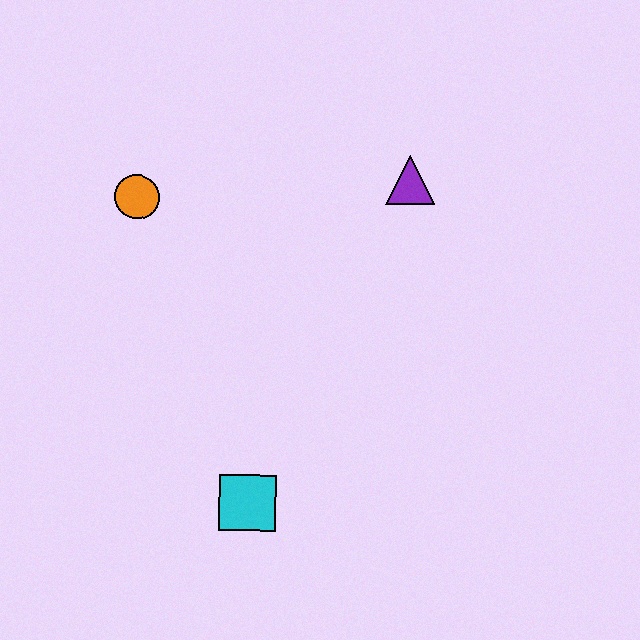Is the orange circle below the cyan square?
No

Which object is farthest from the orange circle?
The cyan square is farthest from the orange circle.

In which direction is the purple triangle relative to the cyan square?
The purple triangle is above the cyan square.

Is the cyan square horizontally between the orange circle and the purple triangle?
Yes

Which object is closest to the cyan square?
The orange circle is closest to the cyan square.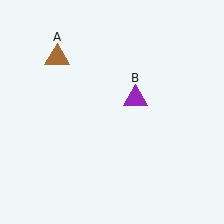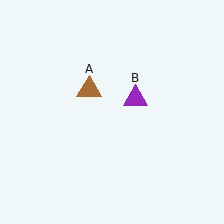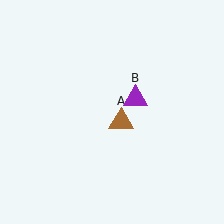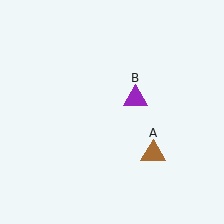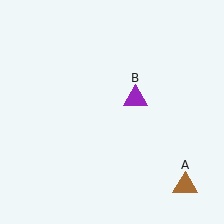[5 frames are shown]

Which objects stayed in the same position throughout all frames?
Purple triangle (object B) remained stationary.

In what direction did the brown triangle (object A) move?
The brown triangle (object A) moved down and to the right.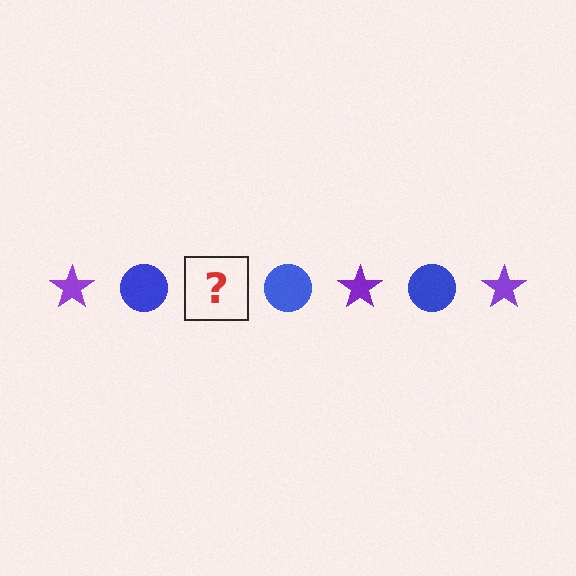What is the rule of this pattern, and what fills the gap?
The rule is that the pattern alternates between purple star and blue circle. The gap should be filled with a purple star.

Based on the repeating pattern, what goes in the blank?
The blank should be a purple star.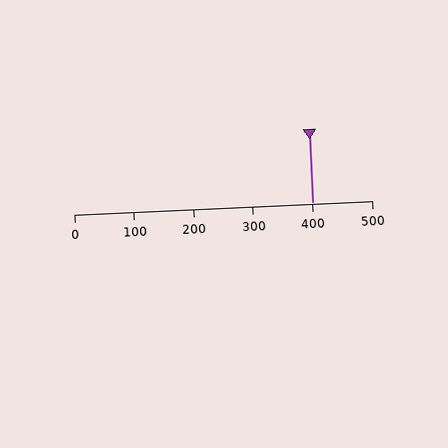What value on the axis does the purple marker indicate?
The marker indicates approximately 400.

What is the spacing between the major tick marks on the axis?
The major ticks are spaced 100 apart.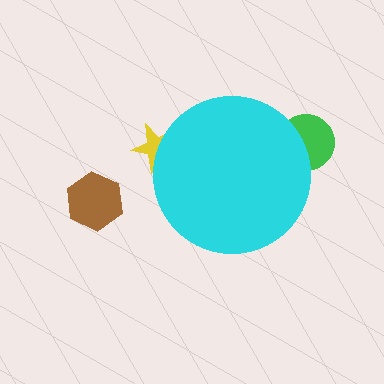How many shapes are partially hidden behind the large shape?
2 shapes are partially hidden.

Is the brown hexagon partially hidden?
No, the brown hexagon is fully visible.